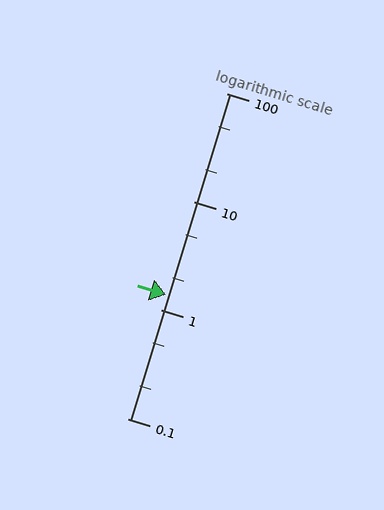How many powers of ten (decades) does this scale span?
The scale spans 3 decades, from 0.1 to 100.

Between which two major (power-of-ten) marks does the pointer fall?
The pointer is between 1 and 10.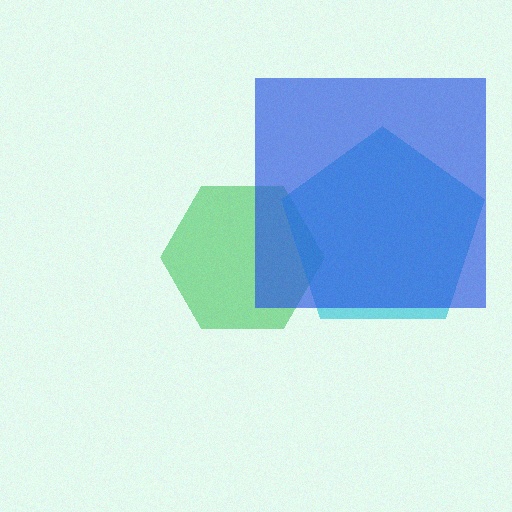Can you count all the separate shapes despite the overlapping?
Yes, there are 3 separate shapes.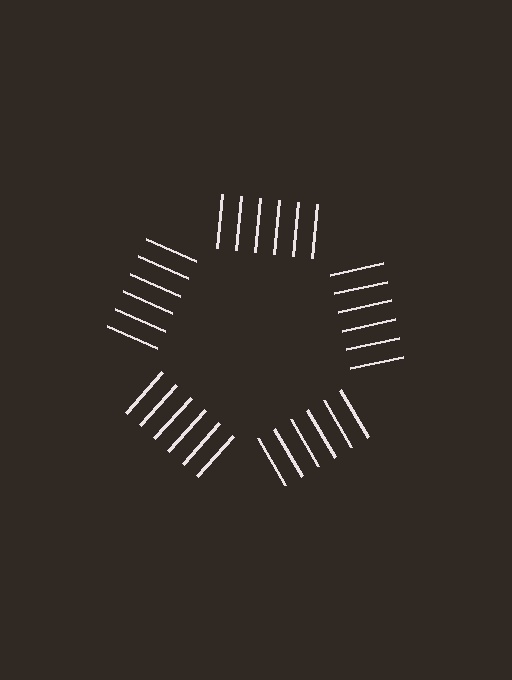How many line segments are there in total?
30 — 6 along each of the 5 edges.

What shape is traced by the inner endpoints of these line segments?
An illusory pentagon — the line segments terminate on its edges but no continuous stroke is drawn.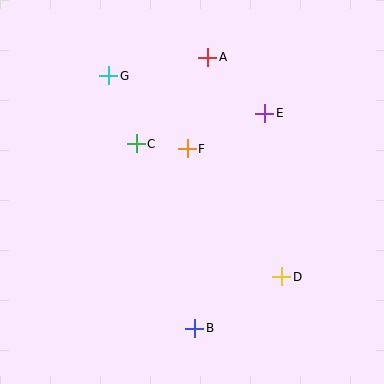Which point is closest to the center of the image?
Point F at (187, 149) is closest to the center.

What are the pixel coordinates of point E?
Point E is at (265, 113).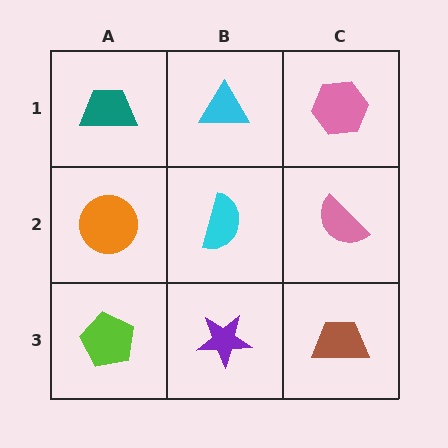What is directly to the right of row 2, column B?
A pink semicircle.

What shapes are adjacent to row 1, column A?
An orange circle (row 2, column A), a cyan triangle (row 1, column B).